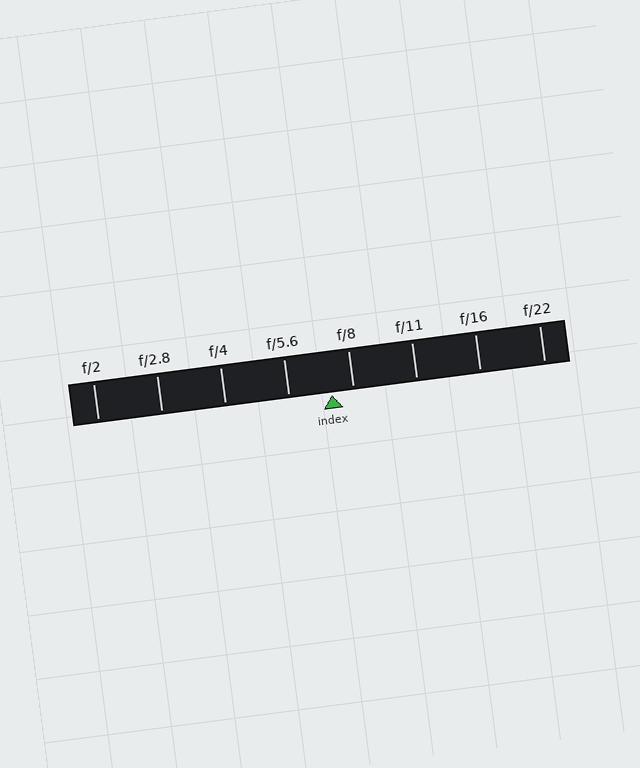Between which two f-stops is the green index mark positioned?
The index mark is between f/5.6 and f/8.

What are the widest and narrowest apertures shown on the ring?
The widest aperture shown is f/2 and the narrowest is f/22.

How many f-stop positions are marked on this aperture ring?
There are 8 f-stop positions marked.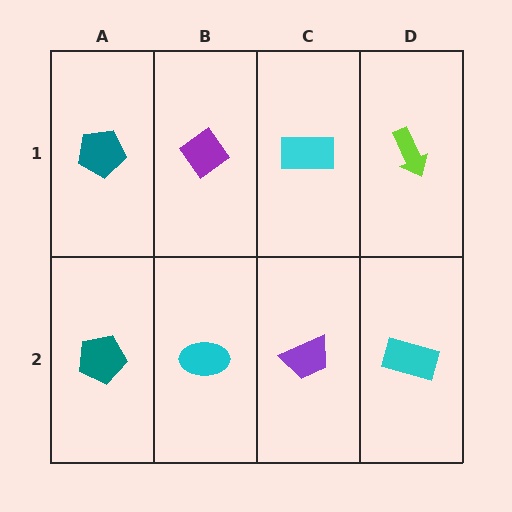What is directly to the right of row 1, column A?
A purple diamond.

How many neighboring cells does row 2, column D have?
2.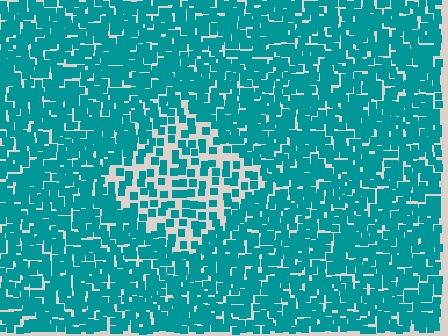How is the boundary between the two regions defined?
The boundary is defined by a change in element density (approximately 2.1x ratio). All elements are the same color, size, and shape.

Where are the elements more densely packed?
The elements are more densely packed outside the diamond boundary.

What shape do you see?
I see a diamond.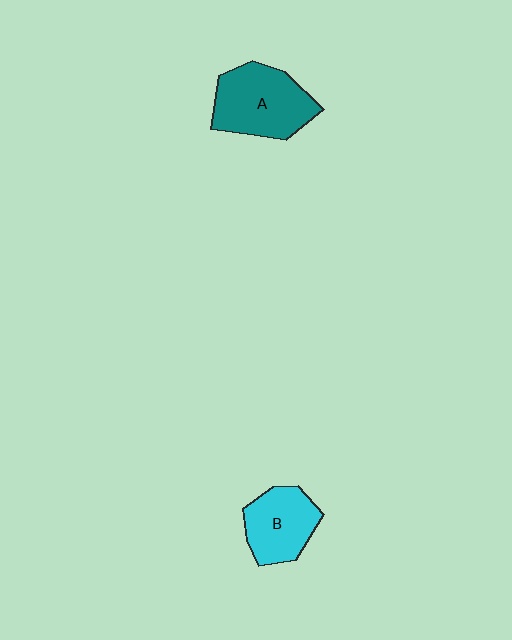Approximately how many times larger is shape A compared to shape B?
Approximately 1.3 times.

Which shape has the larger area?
Shape A (teal).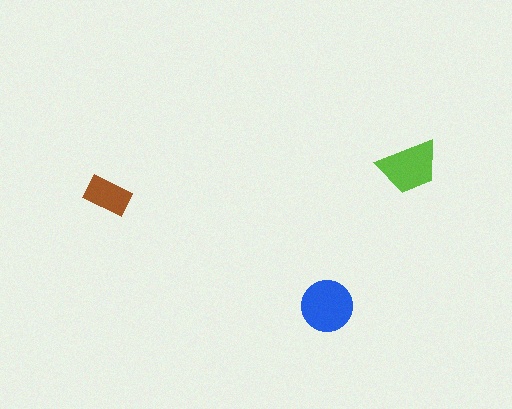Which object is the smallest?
The brown rectangle.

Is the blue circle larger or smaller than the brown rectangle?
Larger.